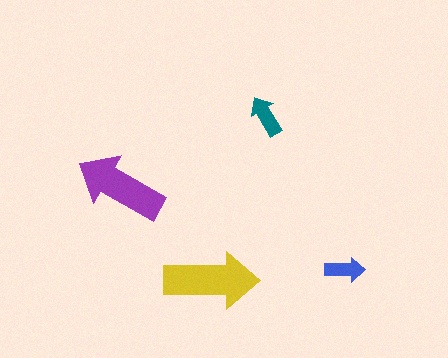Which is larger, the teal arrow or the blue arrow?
The teal one.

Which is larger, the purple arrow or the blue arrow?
The purple one.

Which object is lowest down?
The yellow arrow is bottommost.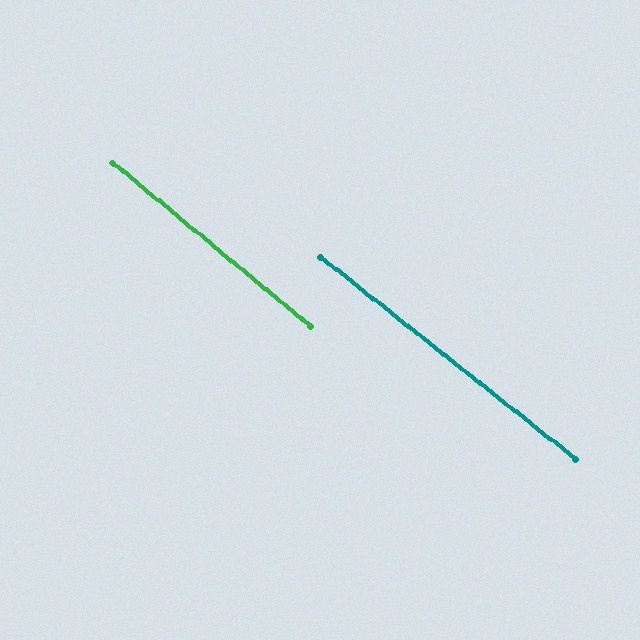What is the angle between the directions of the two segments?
Approximately 1 degree.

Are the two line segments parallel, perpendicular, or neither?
Parallel — their directions differ by only 1.0°.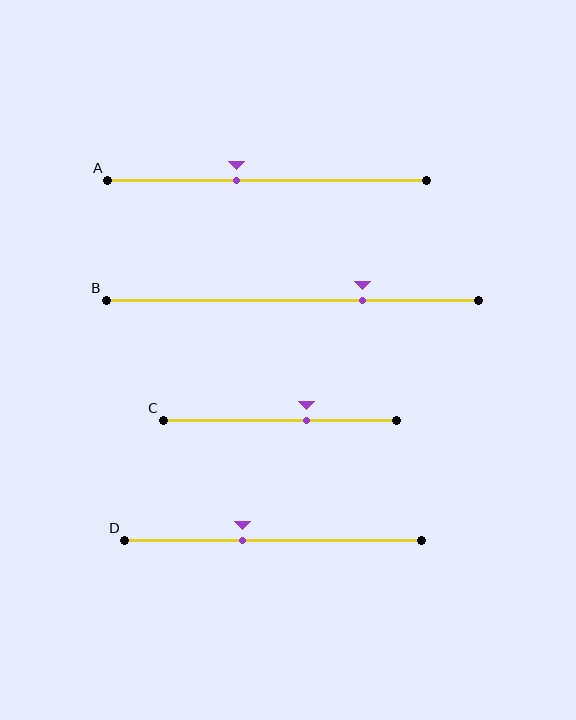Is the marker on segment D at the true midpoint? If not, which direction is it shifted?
No, the marker on segment D is shifted to the left by about 10% of the segment length.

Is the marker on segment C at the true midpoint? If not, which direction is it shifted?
No, the marker on segment C is shifted to the right by about 12% of the segment length.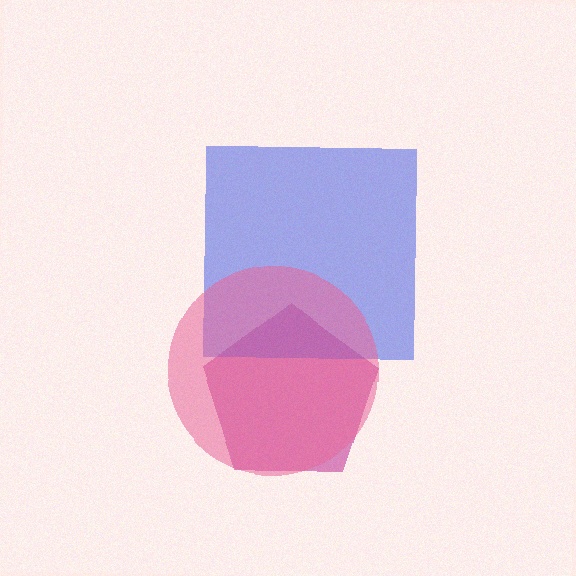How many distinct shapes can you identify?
There are 3 distinct shapes: a magenta pentagon, a blue square, a pink circle.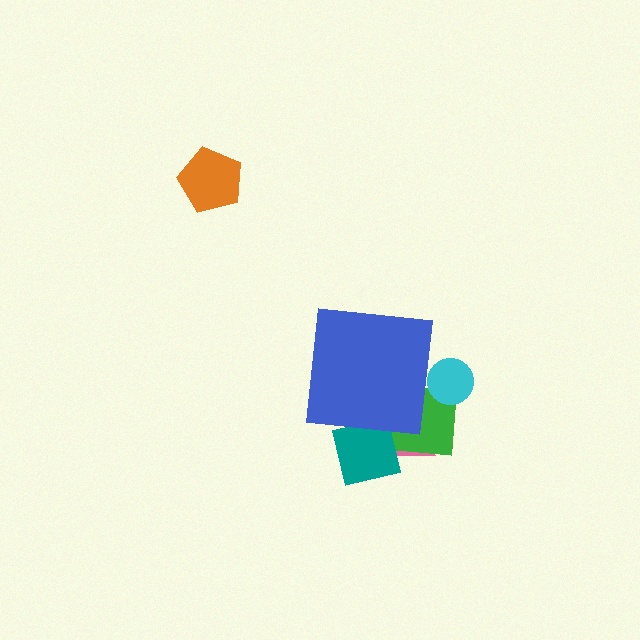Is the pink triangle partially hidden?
Yes, the pink triangle is partially hidden behind the blue square.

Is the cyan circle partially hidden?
Yes, the cyan circle is partially hidden behind the blue square.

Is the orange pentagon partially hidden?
No, the orange pentagon is fully visible.